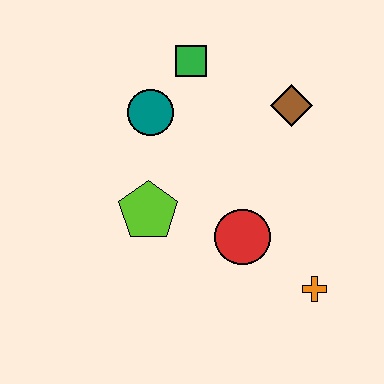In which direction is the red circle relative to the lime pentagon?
The red circle is to the right of the lime pentagon.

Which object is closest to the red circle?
The orange cross is closest to the red circle.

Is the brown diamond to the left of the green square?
No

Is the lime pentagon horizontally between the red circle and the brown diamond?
No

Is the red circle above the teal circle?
No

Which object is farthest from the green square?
The orange cross is farthest from the green square.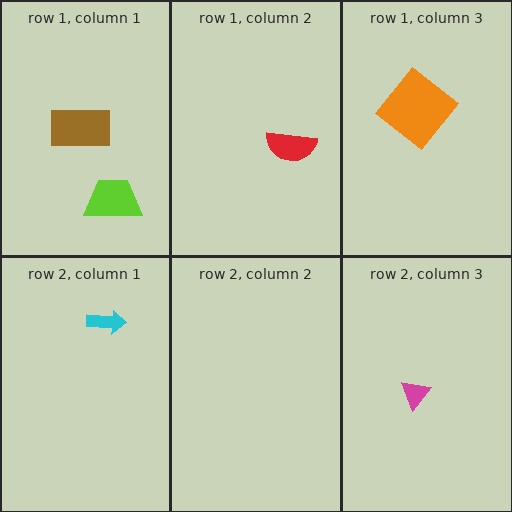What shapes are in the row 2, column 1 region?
The cyan arrow.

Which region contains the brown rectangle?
The row 1, column 1 region.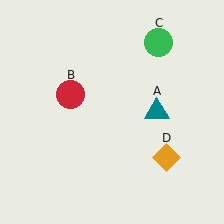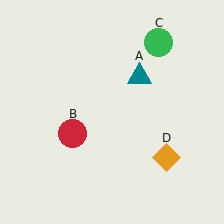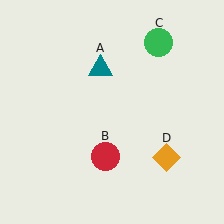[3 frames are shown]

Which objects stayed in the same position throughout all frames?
Green circle (object C) and orange diamond (object D) remained stationary.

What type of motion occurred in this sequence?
The teal triangle (object A), red circle (object B) rotated counterclockwise around the center of the scene.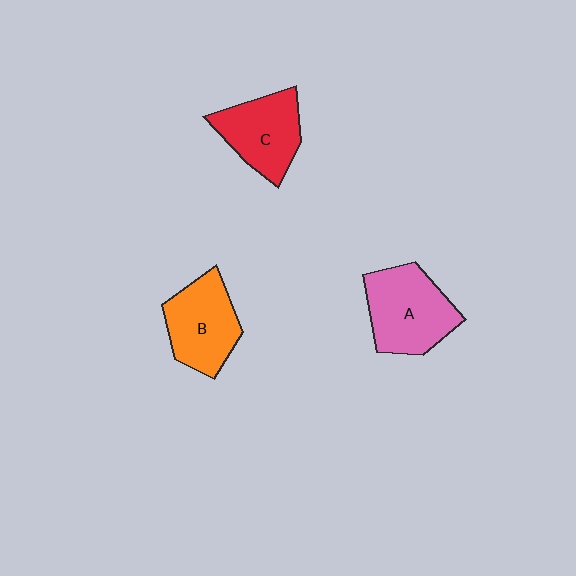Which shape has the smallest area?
Shape C (red).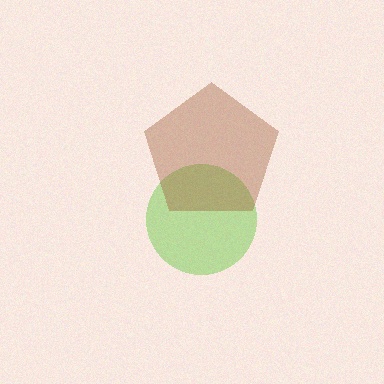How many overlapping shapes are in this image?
There are 2 overlapping shapes in the image.